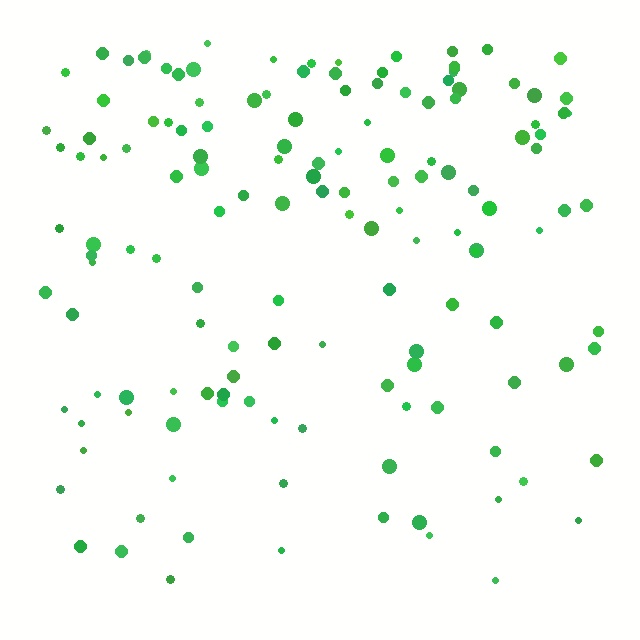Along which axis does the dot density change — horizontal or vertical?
Vertical.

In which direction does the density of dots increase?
From bottom to top, with the top side densest.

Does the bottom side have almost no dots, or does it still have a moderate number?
Still a moderate number, just noticeably fewer than the top.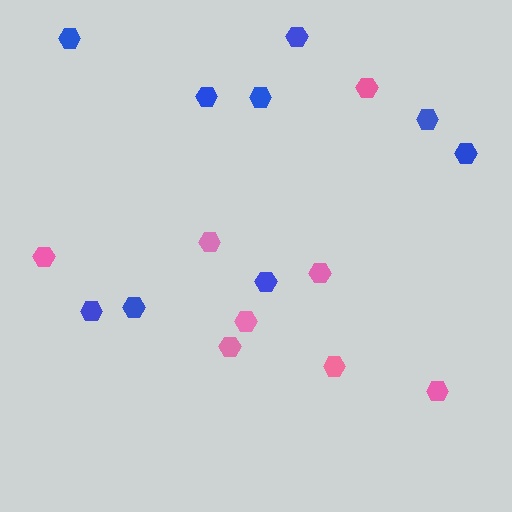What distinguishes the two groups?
There are 2 groups: one group of pink hexagons (8) and one group of blue hexagons (9).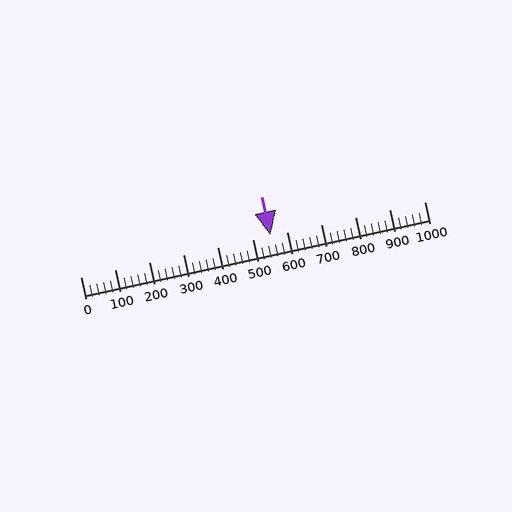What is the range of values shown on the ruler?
The ruler shows values from 0 to 1000.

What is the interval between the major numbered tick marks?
The major tick marks are spaced 100 units apart.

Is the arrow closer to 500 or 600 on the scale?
The arrow is closer to 600.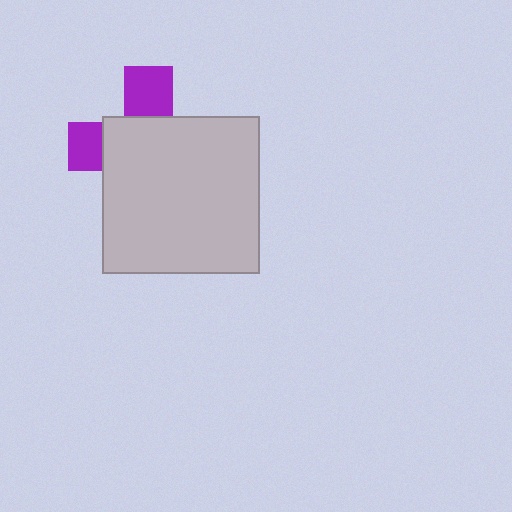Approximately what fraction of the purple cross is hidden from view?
Roughly 69% of the purple cross is hidden behind the light gray square.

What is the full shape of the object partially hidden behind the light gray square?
The partially hidden object is a purple cross.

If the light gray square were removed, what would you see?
You would see the complete purple cross.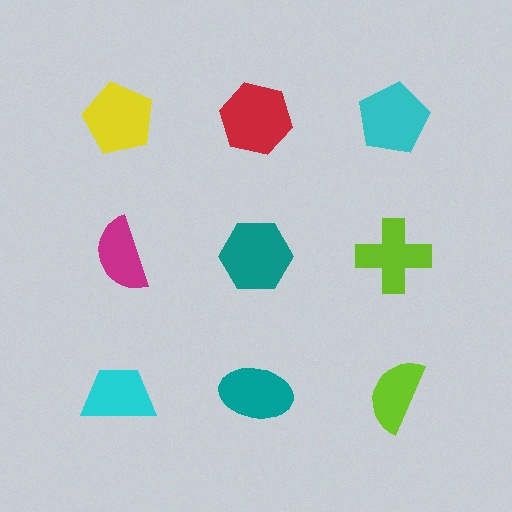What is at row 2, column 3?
A lime cross.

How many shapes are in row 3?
3 shapes.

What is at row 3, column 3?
A lime semicircle.